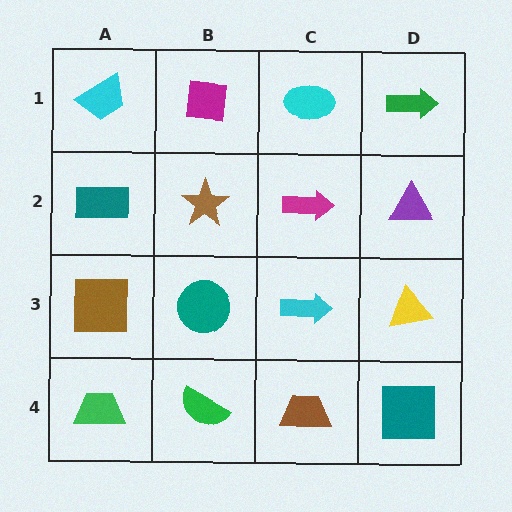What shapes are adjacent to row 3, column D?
A purple triangle (row 2, column D), a teal square (row 4, column D), a cyan arrow (row 3, column C).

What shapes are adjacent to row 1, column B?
A brown star (row 2, column B), a cyan trapezoid (row 1, column A), a cyan ellipse (row 1, column C).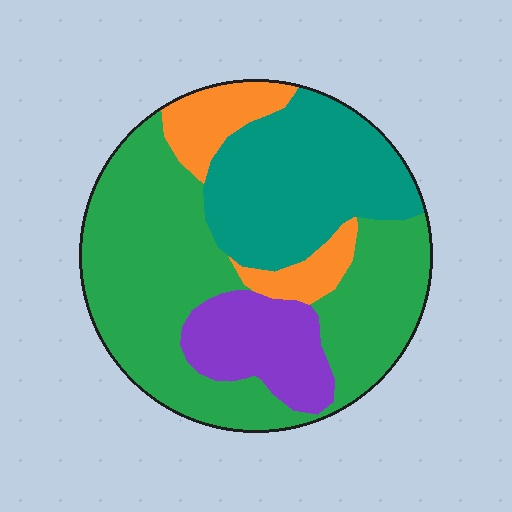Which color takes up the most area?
Green, at roughly 50%.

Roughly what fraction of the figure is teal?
Teal covers about 25% of the figure.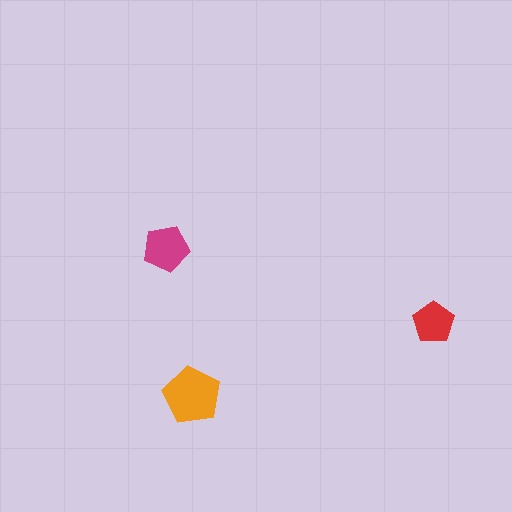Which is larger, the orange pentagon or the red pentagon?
The orange one.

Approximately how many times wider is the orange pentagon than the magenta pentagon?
About 1.5 times wider.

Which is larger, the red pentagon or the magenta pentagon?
The magenta one.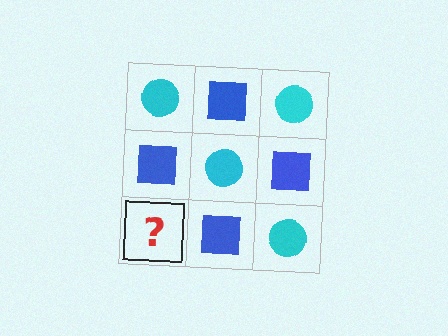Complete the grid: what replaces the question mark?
The question mark should be replaced with a cyan circle.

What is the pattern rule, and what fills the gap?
The rule is that it alternates cyan circle and blue square in a checkerboard pattern. The gap should be filled with a cyan circle.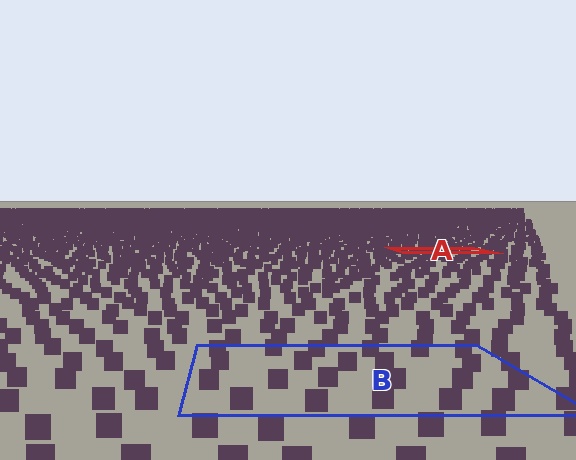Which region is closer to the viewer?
Region B is closer. The texture elements there are larger and more spread out.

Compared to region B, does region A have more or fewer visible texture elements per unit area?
Region A has more texture elements per unit area — they are packed more densely because it is farther away.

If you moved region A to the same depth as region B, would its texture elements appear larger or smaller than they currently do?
They would appear larger. At a closer depth, the same texture elements are projected at a bigger on-screen size.